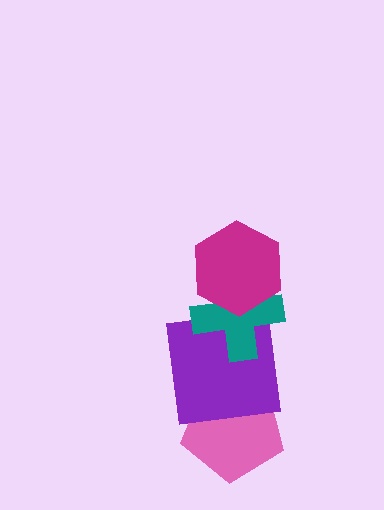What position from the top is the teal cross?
The teal cross is 2nd from the top.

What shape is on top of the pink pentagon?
The purple square is on top of the pink pentagon.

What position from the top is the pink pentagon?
The pink pentagon is 4th from the top.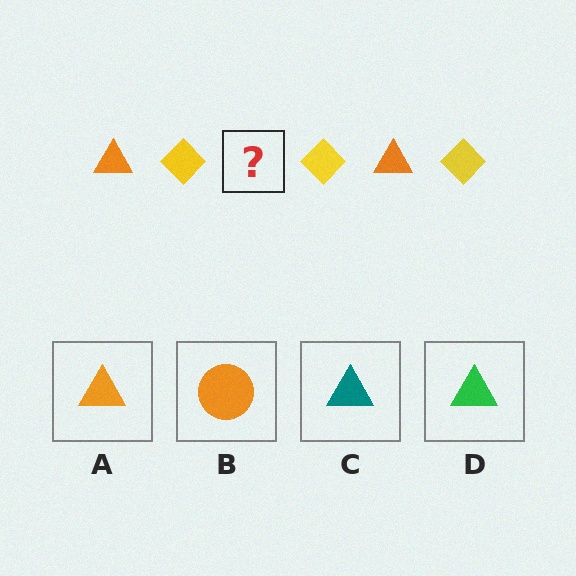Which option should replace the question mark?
Option A.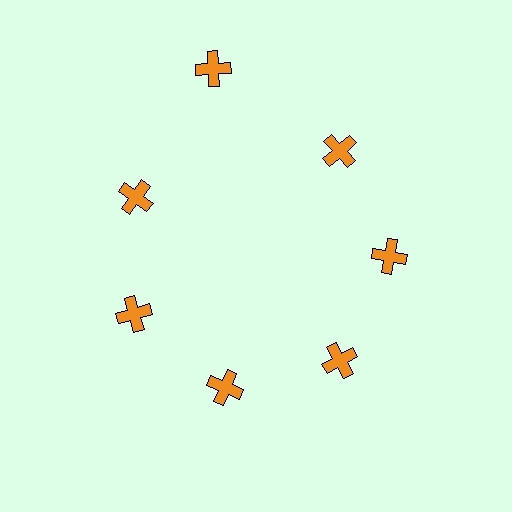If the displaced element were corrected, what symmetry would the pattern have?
It would have 7-fold rotational symmetry — the pattern would map onto itself every 51 degrees.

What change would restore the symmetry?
The symmetry would be restored by moving it inward, back onto the ring so that all 7 crosses sit at equal angles and equal distance from the center.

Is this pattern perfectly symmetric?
No. The 7 orange crosses are arranged in a ring, but one element near the 12 o'clock position is pushed outward from the center, breaking the 7-fold rotational symmetry.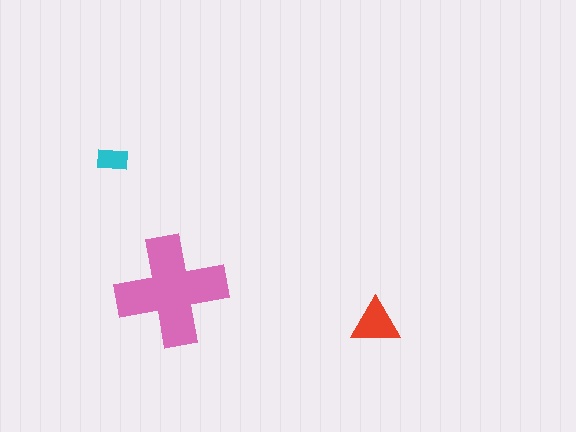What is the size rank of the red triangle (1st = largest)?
2nd.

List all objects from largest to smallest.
The pink cross, the red triangle, the cyan rectangle.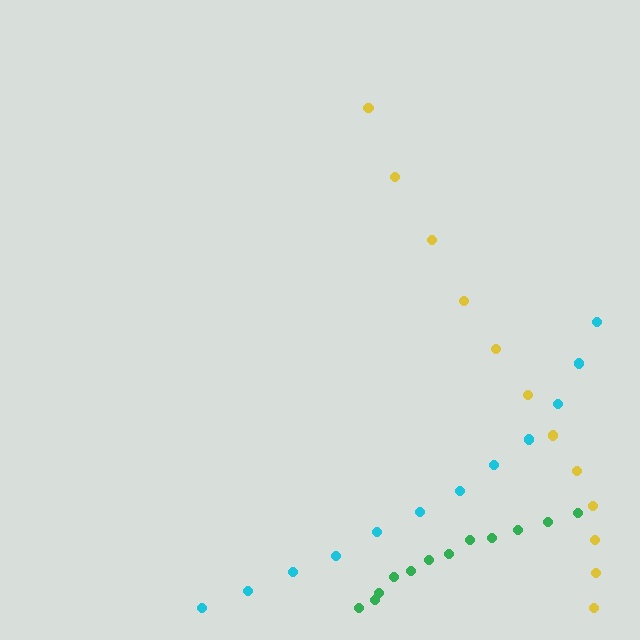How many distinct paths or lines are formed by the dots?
There are 3 distinct paths.